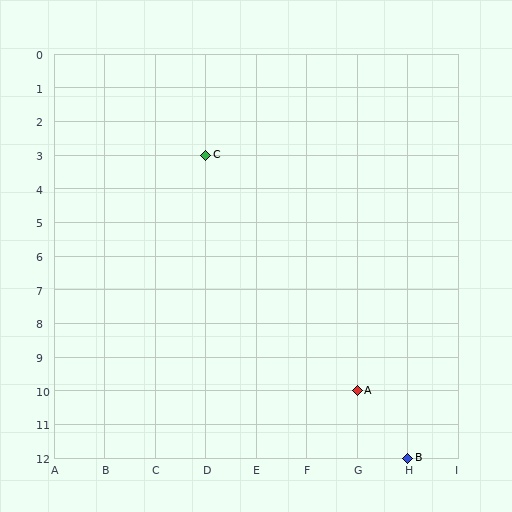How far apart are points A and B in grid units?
Points A and B are 1 column and 2 rows apart (about 2.2 grid units diagonally).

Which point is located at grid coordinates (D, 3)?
Point C is at (D, 3).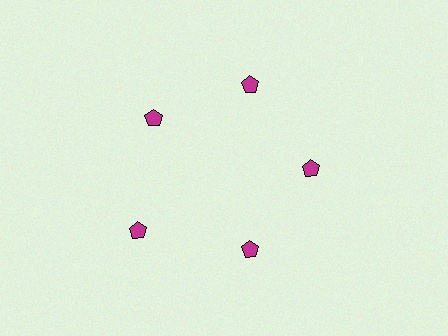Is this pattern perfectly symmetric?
No. The 5 magenta pentagons are arranged in a ring, but one element near the 8 o'clock position is pushed outward from the center, breaking the 5-fold rotational symmetry.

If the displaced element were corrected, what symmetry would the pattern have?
It would have 5-fold rotational symmetry — the pattern would map onto itself every 72 degrees.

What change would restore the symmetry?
The symmetry would be restored by moving it inward, back onto the ring so that all 5 pentagons sit at equal angles and equal distance from the center.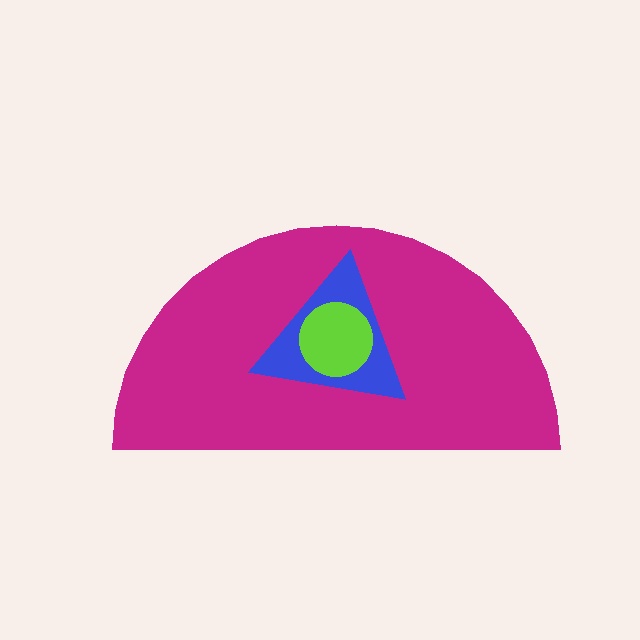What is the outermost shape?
The magenta semicircle.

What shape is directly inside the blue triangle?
The lime circle.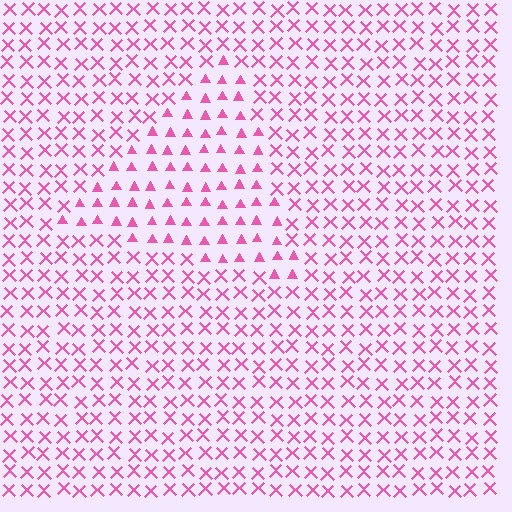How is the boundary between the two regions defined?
The boundary is defined by a change in element shape: triangles inside vs. X marks outside. All elements share the same color and spacing.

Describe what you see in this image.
The image is filled with small pink elements arranged in a uniform grid. A triangle-shaped region contains triangles, while the surrounding area contains X marks. The boundary is defined purely by the change in element shape.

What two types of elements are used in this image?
The image uses triangles inside the triangle region and X marks outside it.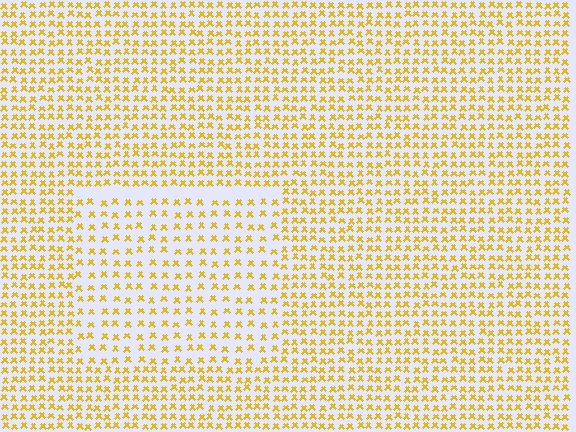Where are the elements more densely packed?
The elements are more densely packed outside the rectangle boundary.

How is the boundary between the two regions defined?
The boundary is defined by a change in element density (approximately 1.7x ratio). All elements are the same color, size, and shape.